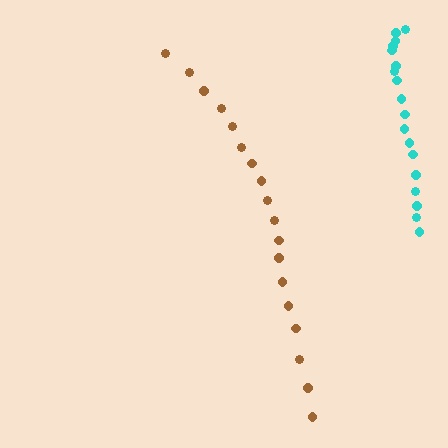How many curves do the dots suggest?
There are 2 distinct paths.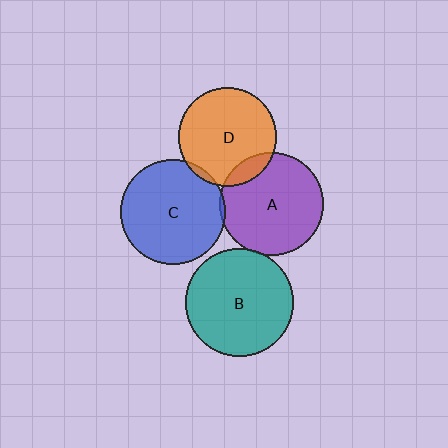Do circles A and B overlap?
Yes.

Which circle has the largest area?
Circle B (teal).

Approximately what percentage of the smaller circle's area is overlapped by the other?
Approximately 5%.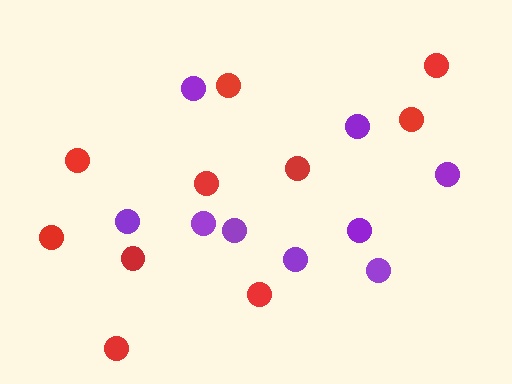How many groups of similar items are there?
There are 2 groups: one group of red circles (10) and one group of purple circles (9).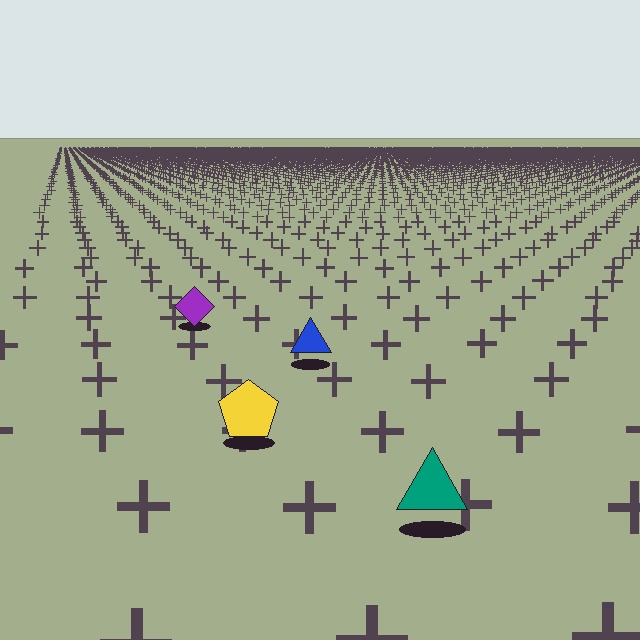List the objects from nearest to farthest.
From nearest to farthest: the teal triangle, the yellow pentagon, the blue triangle, the purple diamond.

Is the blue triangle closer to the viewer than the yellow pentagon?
No. The yellow pentagon is closer — you can tell from the texture gradient: the ground texture is coarser near it.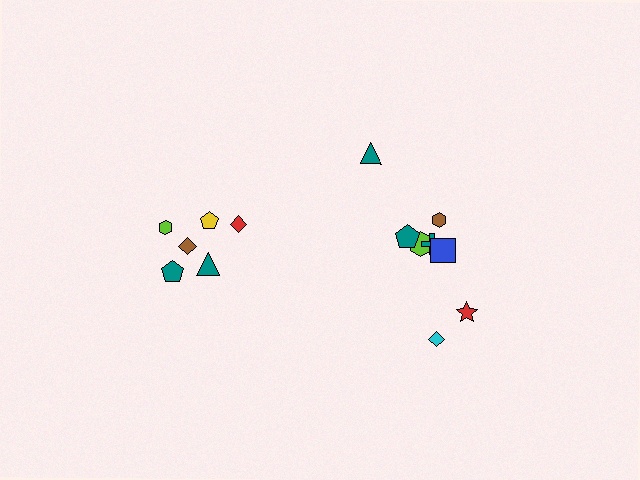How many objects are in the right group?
There are 8 objects.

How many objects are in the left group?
There are 6 objects.